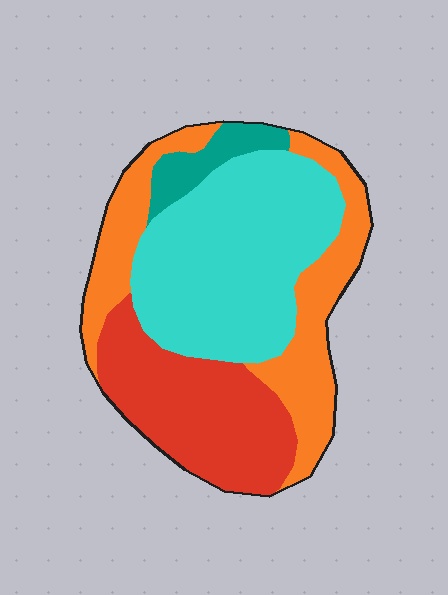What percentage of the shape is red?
Red covers around 25% of the shape.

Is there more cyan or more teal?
Cyan.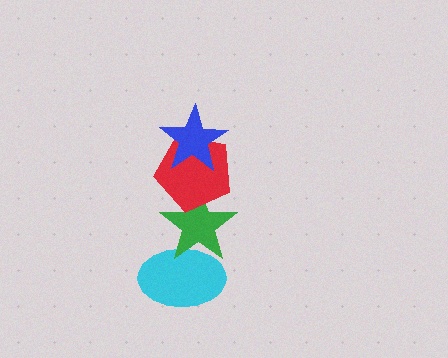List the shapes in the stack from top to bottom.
From top to bottom: the blue star, the red pentagon, the green star, the cyan ellipse.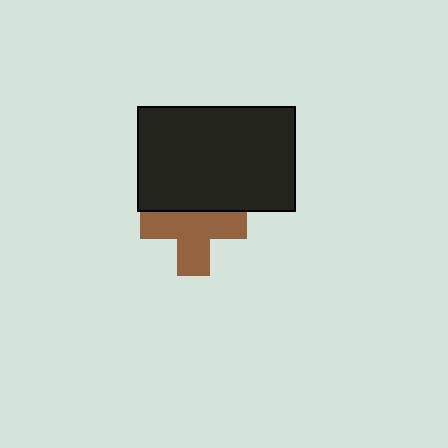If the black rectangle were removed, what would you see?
You would see the complete brown cross.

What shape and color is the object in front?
The object in front is a black rectangle.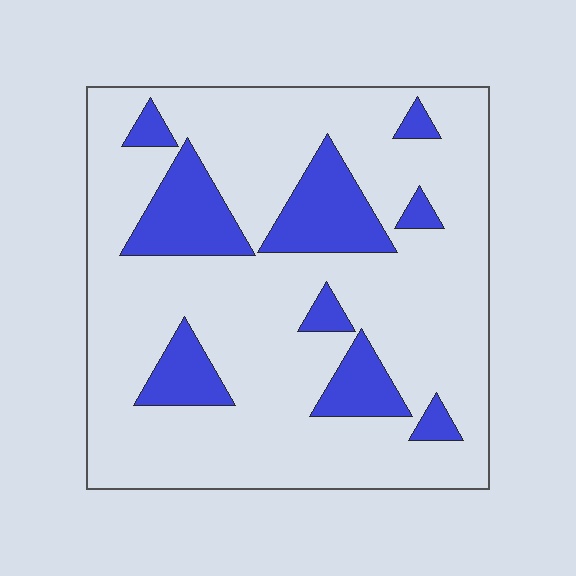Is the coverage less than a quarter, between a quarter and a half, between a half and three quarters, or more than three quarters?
Less than a quarter.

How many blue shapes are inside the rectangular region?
9.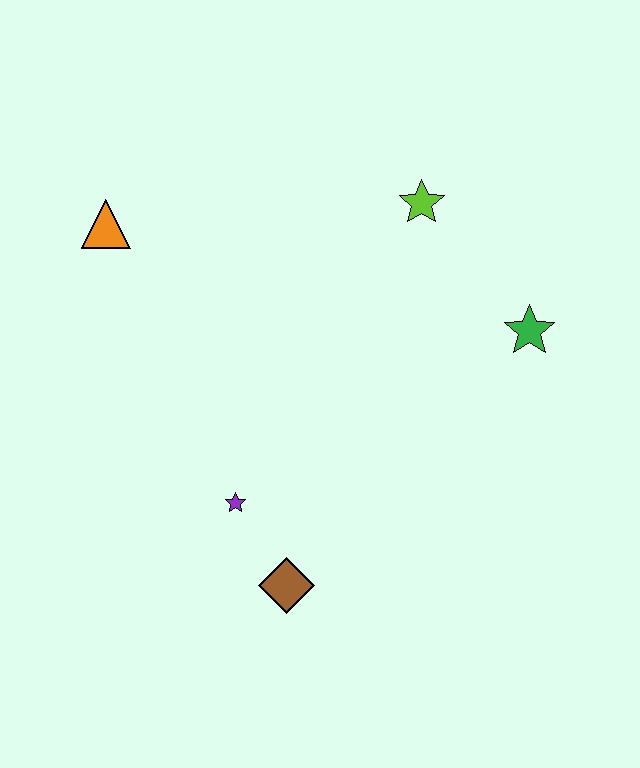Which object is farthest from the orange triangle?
The green star is farthest from the orange triangle.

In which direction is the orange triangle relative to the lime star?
The orange triangle is to the left of the lime star.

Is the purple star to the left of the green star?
Yes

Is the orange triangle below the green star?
No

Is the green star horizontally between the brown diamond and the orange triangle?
No